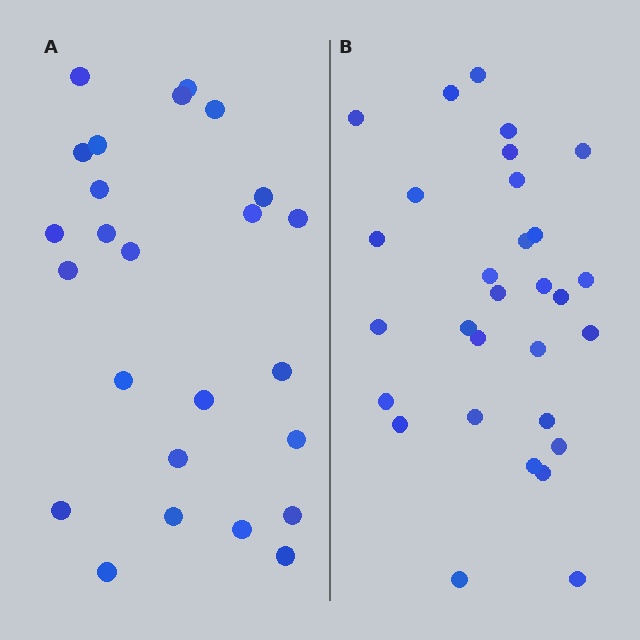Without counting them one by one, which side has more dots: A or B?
Region B (the right region) has more dots.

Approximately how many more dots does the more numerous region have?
Region B has about 5 more dots than region A.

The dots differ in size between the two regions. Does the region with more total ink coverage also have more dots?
No. Region A has more total ink coverage because its dots are larger, but region B actually contains more individual dots. Total area can be misleading — the number of items is what matters here.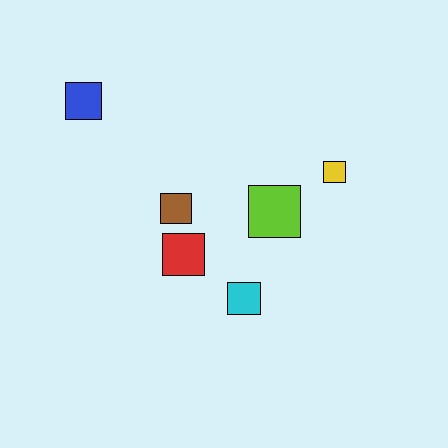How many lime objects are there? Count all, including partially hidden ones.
There is 1 lime object.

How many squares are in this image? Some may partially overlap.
There are 6 squares.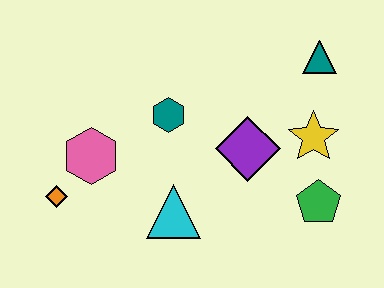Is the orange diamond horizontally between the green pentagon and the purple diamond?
No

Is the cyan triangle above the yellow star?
No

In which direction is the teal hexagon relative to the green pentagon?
The teal hexagon is to the left of the green pentagon.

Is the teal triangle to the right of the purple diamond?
Yes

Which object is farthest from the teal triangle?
The orange diamond is farthest from the teal triangle.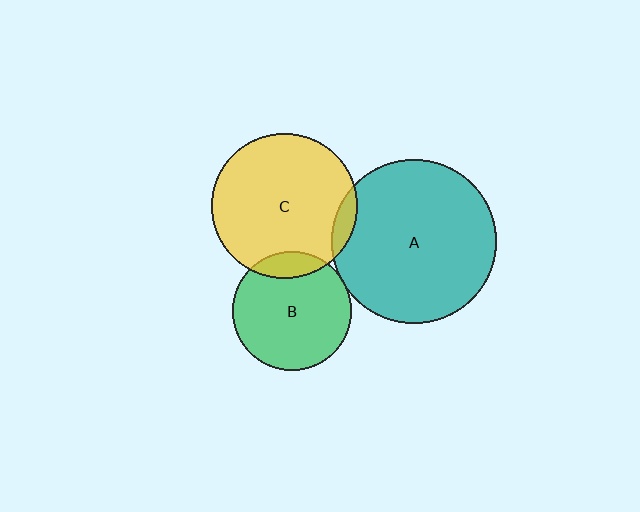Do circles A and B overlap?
Yes.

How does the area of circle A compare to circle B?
Approximately 1.9 times.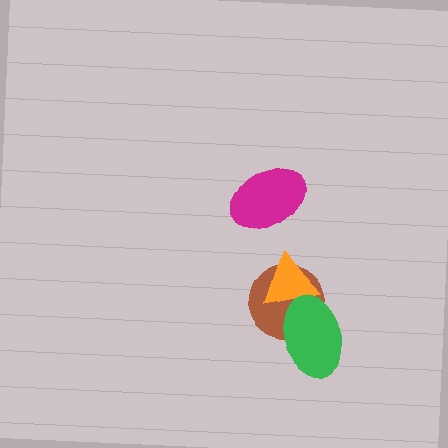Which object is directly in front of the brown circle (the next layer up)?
The orange triangle is directly in front of the brown circle.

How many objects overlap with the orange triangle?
2 objects overlap with the orange triangle.